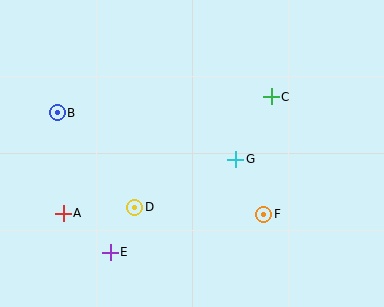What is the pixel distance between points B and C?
The distance between B and C is 214 pixels.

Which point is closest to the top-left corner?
Point B is closest to the top-left corner.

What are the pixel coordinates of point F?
Point F is at (264, 214).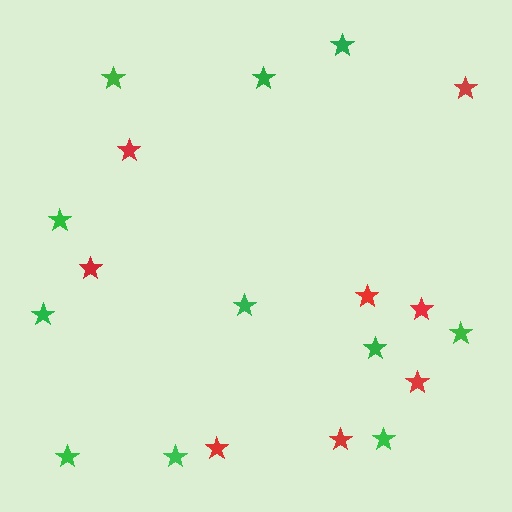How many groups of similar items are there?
There are 2 groups: one group of green stars (11) and one group of red stars (8).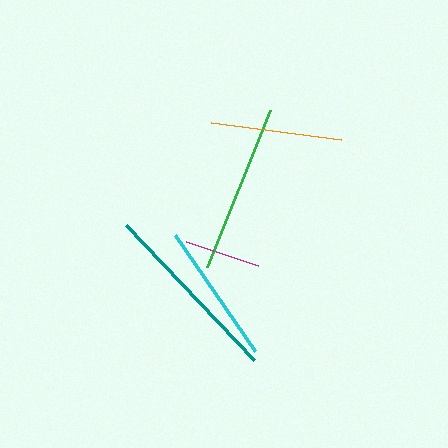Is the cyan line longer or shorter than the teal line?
The teal line is longer than the cyan line.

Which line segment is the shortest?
The magenta line is the shortest at approximately 76 pixels.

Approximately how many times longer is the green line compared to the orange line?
The green line is approximately 1.3 times the length of the orange line.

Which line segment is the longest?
The teal line is the longest at approximately 186 pixels.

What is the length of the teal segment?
The teal segment is approximately 186 pixels long.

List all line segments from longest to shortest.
From longest to shortest: teal, green, cyan, orange, magenta.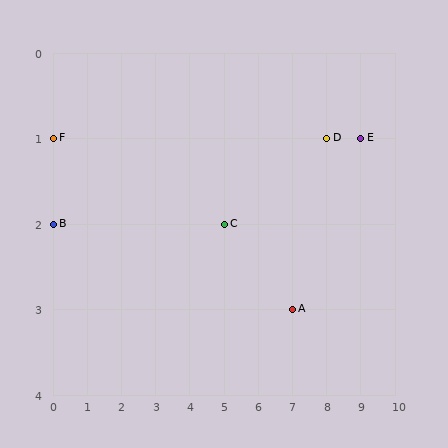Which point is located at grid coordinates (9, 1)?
Point E is at (9, 1).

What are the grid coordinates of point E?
Point E is at grid coordinates (9, 1).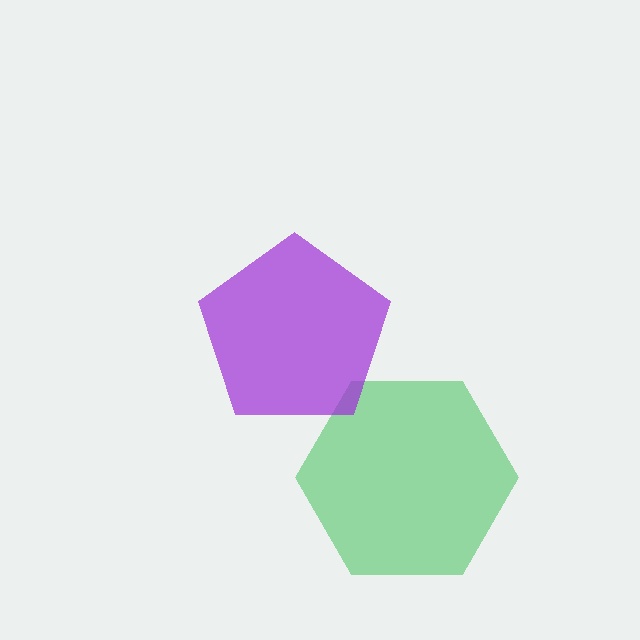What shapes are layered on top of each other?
The layered shapes are: a green hexagon, a purple pentagon.